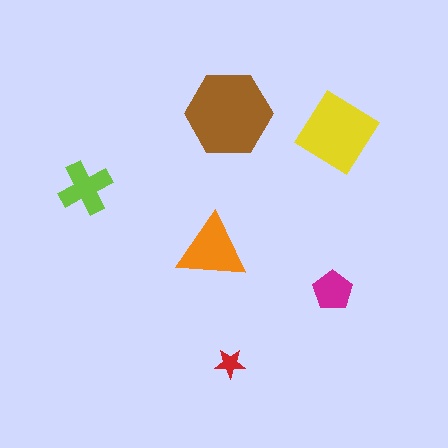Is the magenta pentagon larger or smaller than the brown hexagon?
Smaller.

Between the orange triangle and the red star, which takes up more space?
The orange triangle.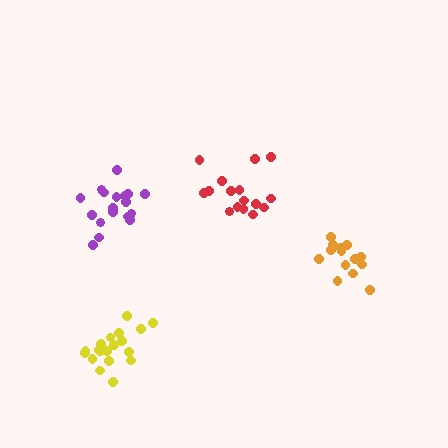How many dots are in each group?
Group 1: 16 dots, Group 2: 14 dots, Group 3: 18 dots, Group 4: 20 dots (68 total).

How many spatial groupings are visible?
There are 4 spatial groupings.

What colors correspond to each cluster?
The clusters are colored: red, orange, purple, yellow.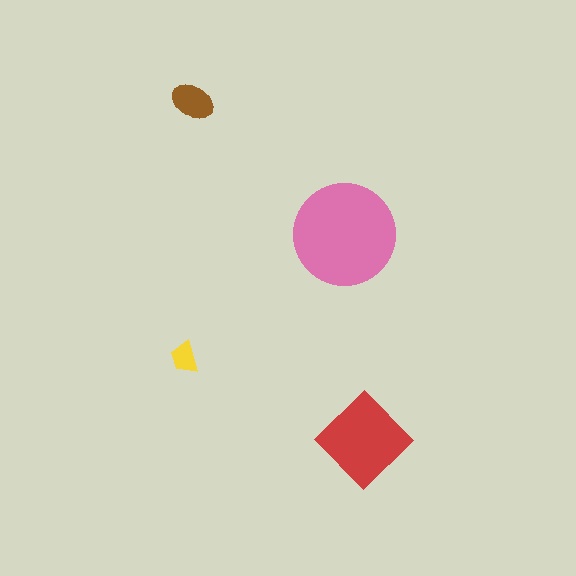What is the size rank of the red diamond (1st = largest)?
2nd.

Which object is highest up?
The brown ellipse is topmost.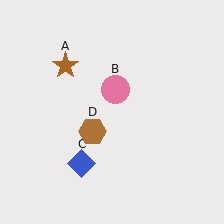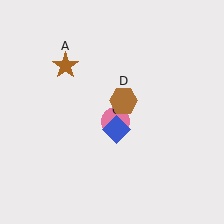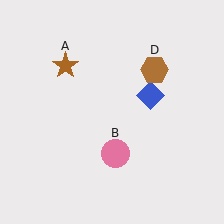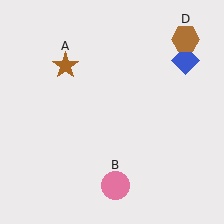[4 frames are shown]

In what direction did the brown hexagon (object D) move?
The brown hexagon (object D) moved up and to the right.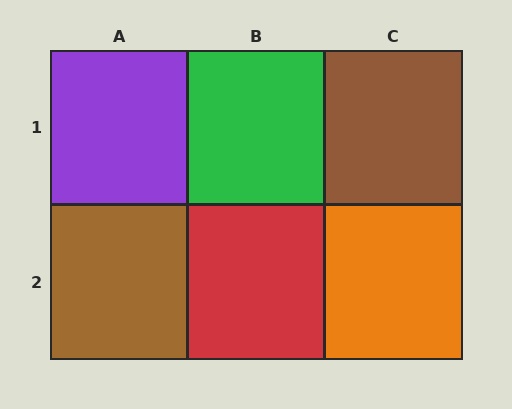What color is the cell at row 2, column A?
Brown.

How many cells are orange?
1 cell is orange.